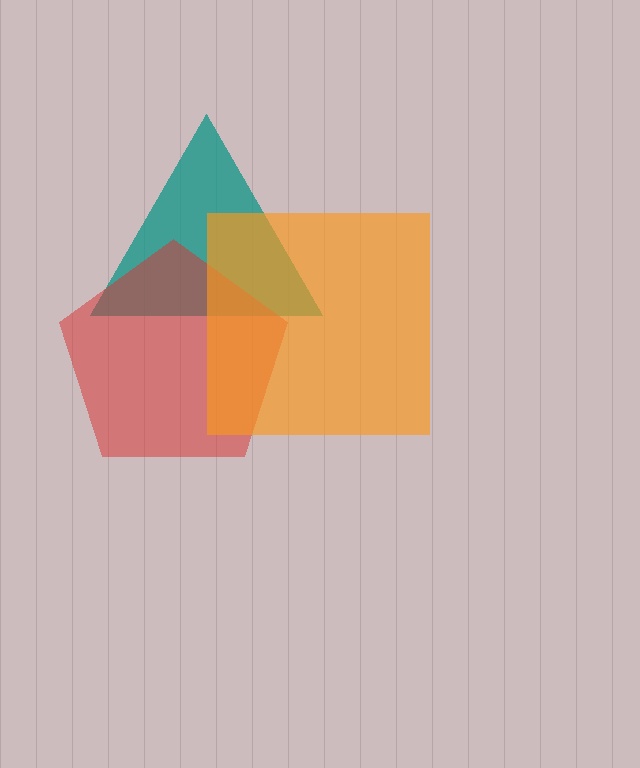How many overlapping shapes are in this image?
There are 3 overlapping shapes in the image.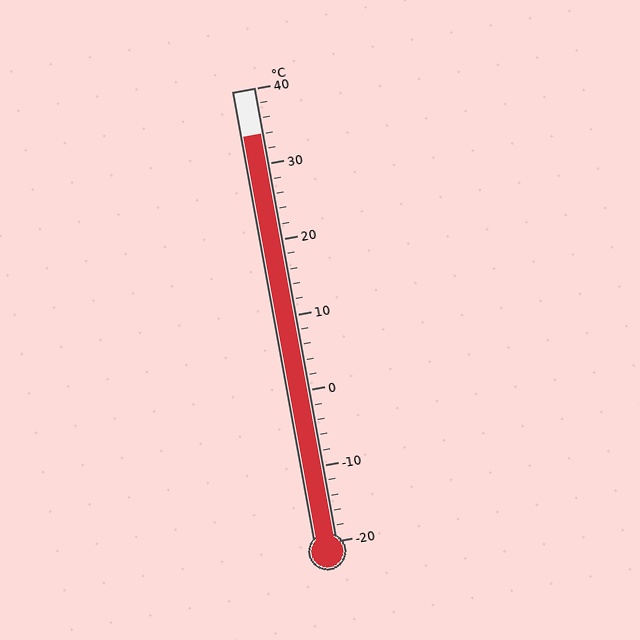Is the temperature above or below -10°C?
The temperature is above -10°C.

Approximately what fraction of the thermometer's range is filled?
The thermometer is filled to approximately 90% of its range.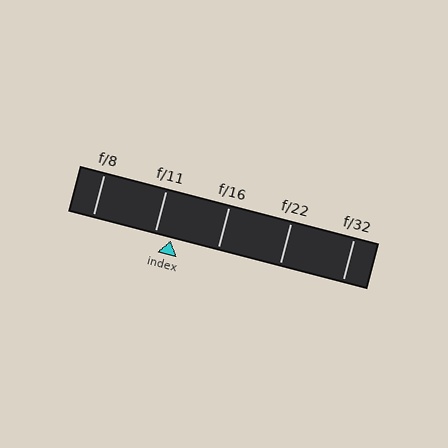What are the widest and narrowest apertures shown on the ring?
The widest aperture shown is f/8 and the narrowest is f/32.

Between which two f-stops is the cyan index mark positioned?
The index mark is between f/11 and f/16.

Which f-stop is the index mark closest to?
The index mark is closest to f/11.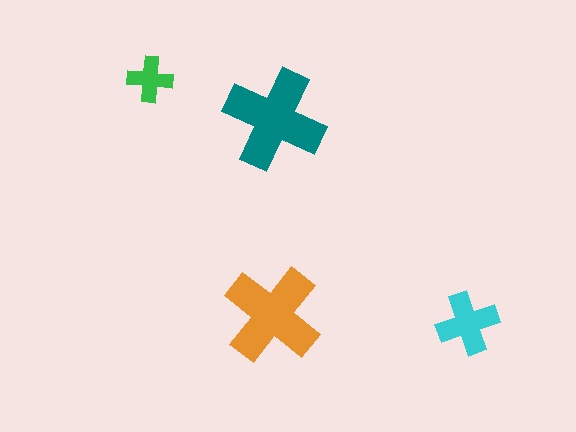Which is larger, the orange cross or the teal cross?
The teal one.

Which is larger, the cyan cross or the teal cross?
The teal one.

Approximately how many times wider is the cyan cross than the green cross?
About 1.5 times wider.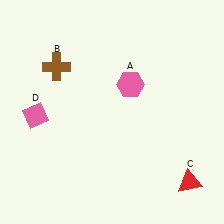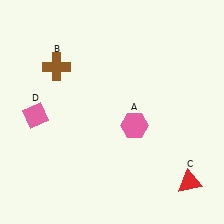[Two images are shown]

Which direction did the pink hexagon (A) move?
The pink hexagon (A) moved down.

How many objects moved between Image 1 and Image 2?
1 object moved between the two images.